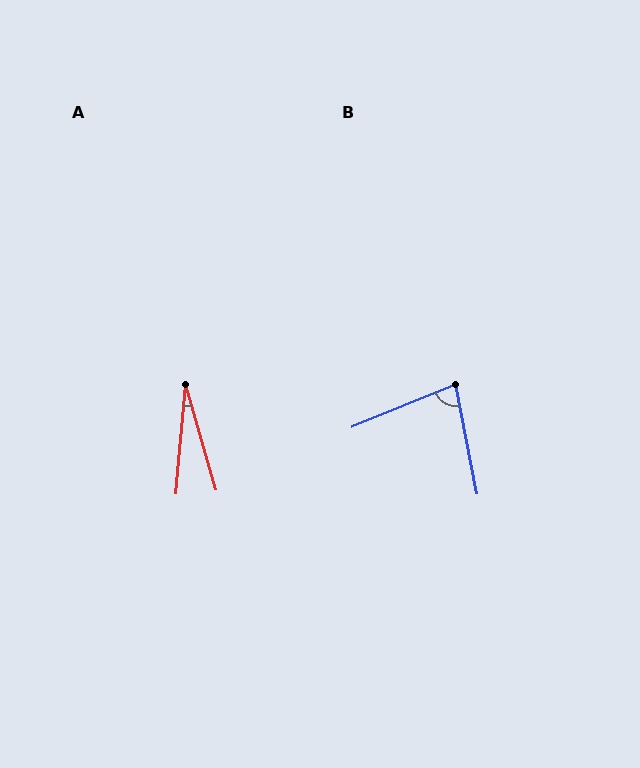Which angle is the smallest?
A, at approximately 21 degrees.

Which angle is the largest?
B, at approximately 79 degrees.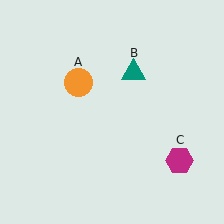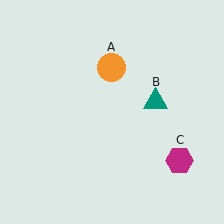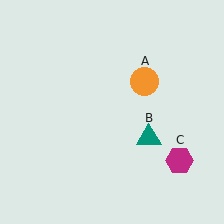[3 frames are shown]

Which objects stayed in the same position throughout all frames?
Magenta hexagon (object C) remained stationary.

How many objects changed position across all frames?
2 objects changed position: orange circle (object A), teal triangle (object B).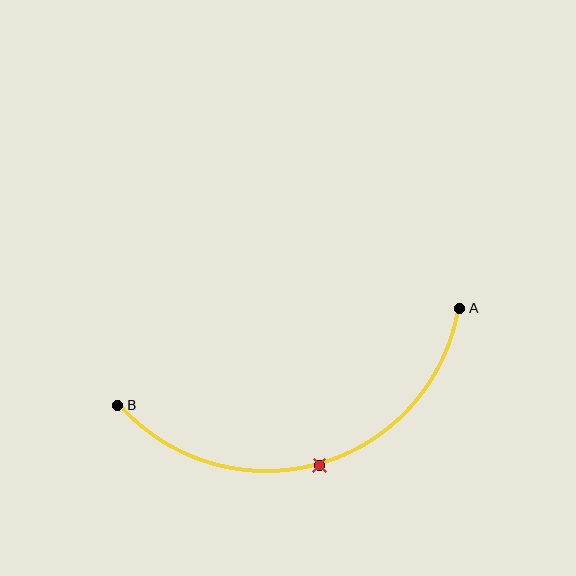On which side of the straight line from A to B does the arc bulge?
The arc bulges below the straight line connecting A and B.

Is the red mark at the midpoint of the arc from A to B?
Yes. The red mark lies on the arc at equal arc-length from both A and B — it is the arc midpoint.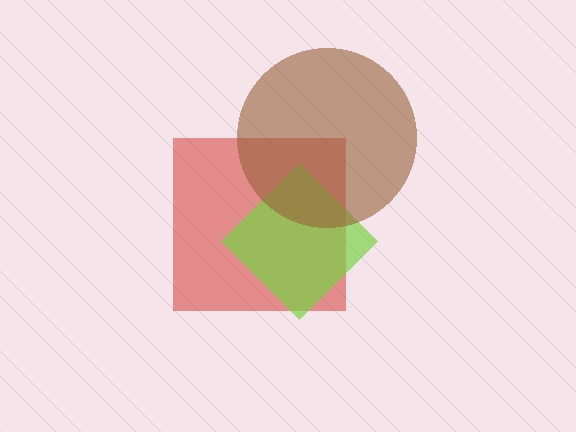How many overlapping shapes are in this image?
There are 3 overlapping shapes in the image.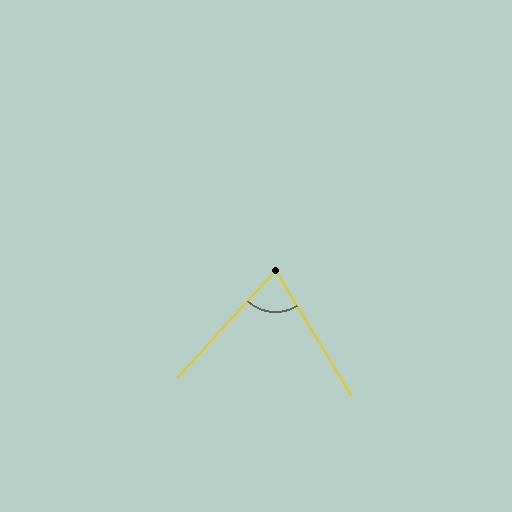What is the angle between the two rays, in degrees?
Approximately 74 degrees.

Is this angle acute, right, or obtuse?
It is acute.